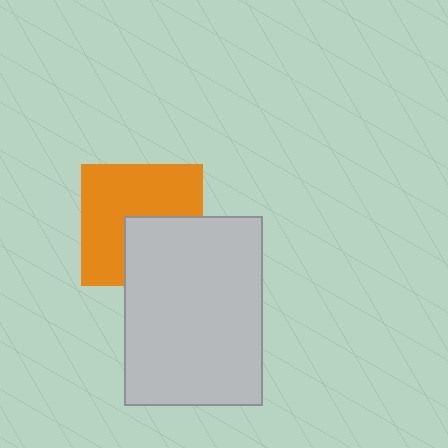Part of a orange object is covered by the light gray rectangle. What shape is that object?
It is a square.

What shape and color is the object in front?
The object in front is a light gray rectangle.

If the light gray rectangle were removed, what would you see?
You would see the complete orange square.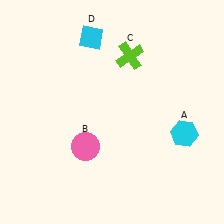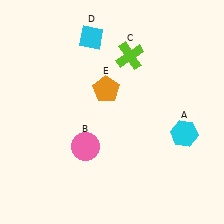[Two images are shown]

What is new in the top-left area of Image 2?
An orange pentagon (E) was added in the top-left area of Image 2.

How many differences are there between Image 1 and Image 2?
There is 1 difference between the two images.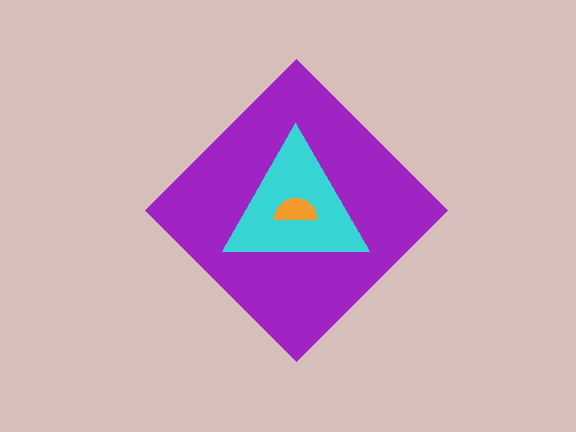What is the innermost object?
The orange semicircle.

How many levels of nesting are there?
3.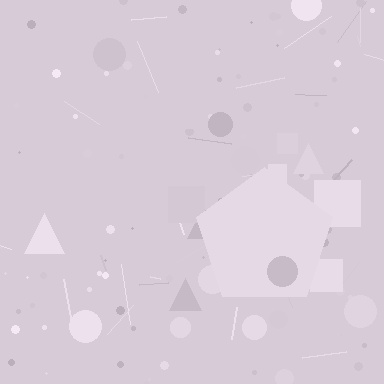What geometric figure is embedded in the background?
A pentagon is embedded in the background.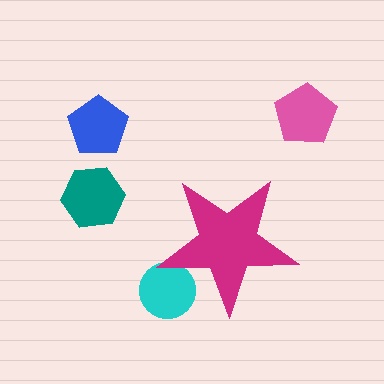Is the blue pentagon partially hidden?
No, the blue pentagon is fully visible.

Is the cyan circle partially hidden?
Yes, the cyan circle is partially hidden behind the magenta star.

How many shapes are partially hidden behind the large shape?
1 shape is partially hidden.